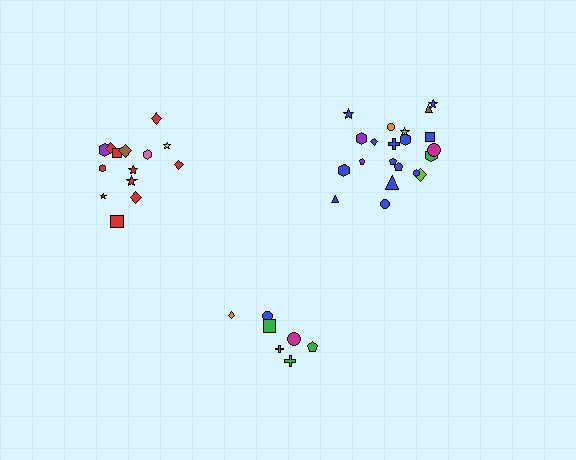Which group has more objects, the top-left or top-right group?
The top-right group.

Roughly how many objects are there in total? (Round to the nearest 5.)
Roughly 45 objects in total.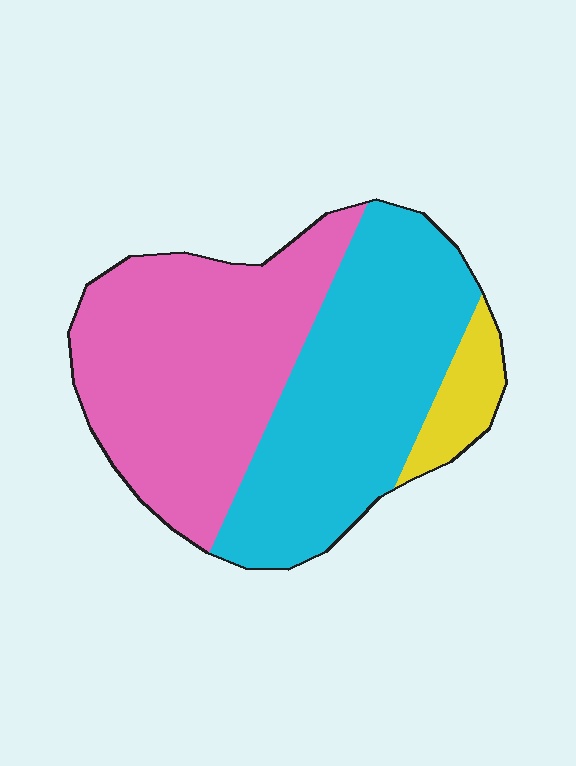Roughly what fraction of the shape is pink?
Pink takes up between a quarter and a half of the shape.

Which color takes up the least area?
Yellow, at roughly 10%.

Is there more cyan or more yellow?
Cyan.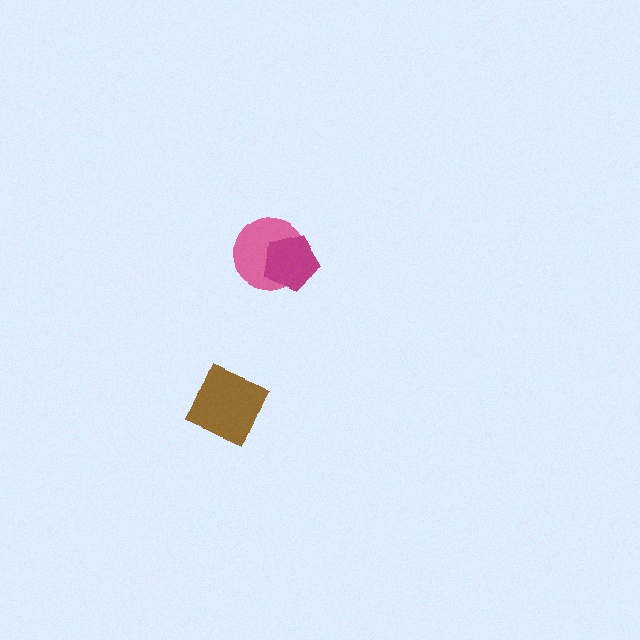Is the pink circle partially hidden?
Yes, it is partially covered by another shape.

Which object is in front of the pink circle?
The magenta pentagon is in front of the pink circle.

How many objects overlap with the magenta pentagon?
1 object overlaps with the magenta pentagon.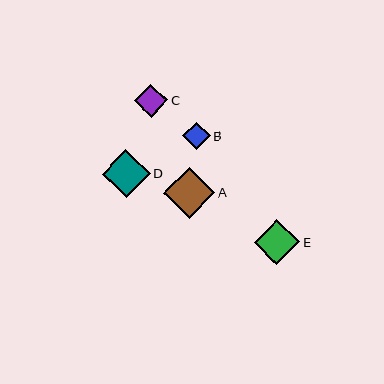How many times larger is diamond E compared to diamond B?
Diamond E is approximately 1.7 times the size of diamond B.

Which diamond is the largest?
Diamond A is the largest with a size of approximately 51 pixels.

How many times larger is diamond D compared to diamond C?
Diamond D is approximately 1.4 times the size of diamond C.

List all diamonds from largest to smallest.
From largest to smallest: A, D, E, C, B.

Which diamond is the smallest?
Diamond B is the smallest with a size of approximately 27 pixels.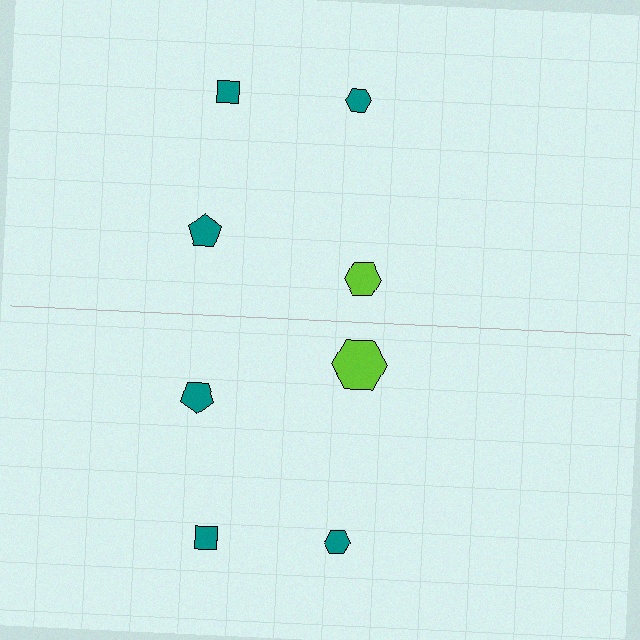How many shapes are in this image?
There are 8 shapes in this image.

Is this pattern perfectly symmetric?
No, the pattern is not perfectly symmetric. The lime hexagon on the bottom side has a different size than its mirror counterpart.